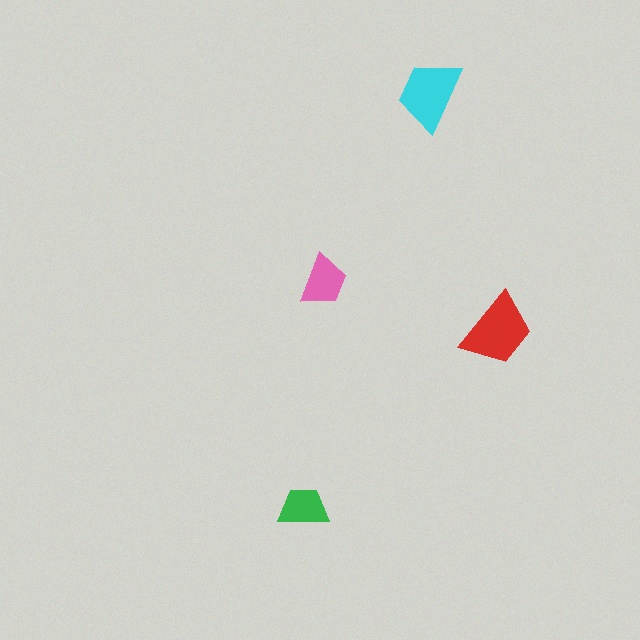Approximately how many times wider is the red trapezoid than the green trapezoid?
About 1.5 times wider.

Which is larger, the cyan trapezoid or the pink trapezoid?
The cyan one.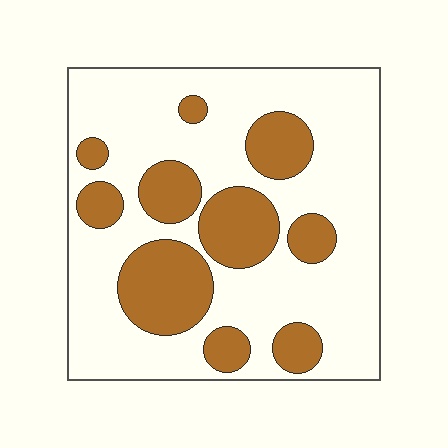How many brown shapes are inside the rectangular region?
10.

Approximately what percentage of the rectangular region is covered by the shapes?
Approximately 30%.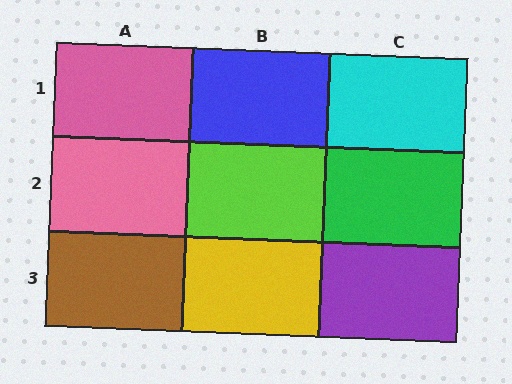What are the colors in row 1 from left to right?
Pink, blue, cyan.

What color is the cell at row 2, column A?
Pink.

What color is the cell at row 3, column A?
Brown.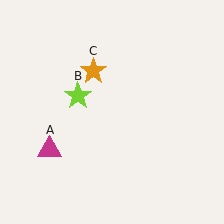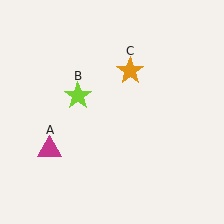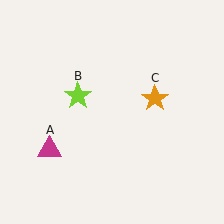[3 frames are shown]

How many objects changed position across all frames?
1 object changed position: orange star (object C).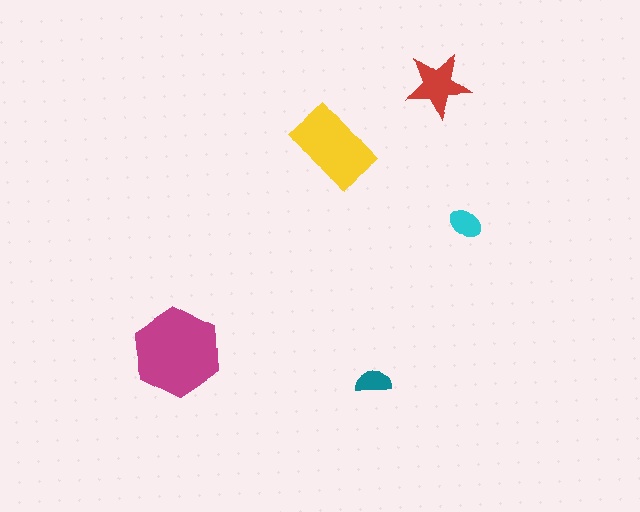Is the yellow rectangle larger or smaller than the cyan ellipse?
Larger.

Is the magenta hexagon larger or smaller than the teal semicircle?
Larger.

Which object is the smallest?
The teal semicircle.